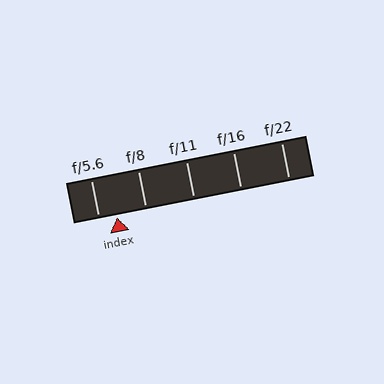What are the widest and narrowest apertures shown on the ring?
The widest aperture shown is f/5.6 and the narrowest is f/22.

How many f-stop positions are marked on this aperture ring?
There are 5 f-stop positions marked.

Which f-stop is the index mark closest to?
The index mark is closest to f/5.6.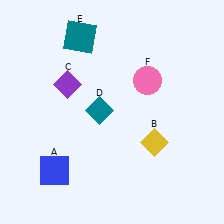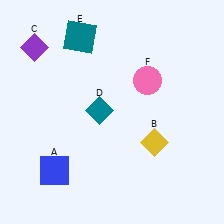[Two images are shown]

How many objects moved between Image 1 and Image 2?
1 object moved between the two images.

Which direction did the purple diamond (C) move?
The purple diamond (C) moved up.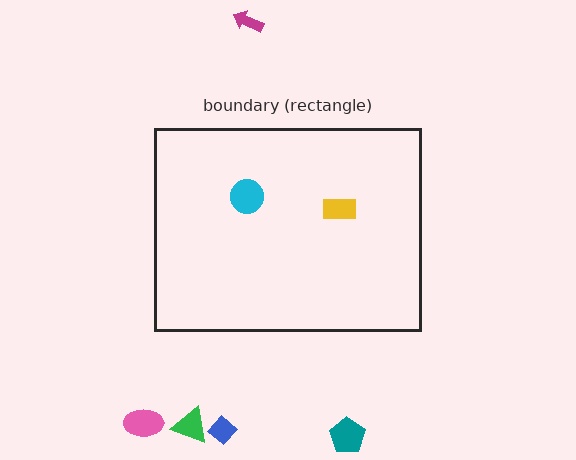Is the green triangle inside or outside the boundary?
Outside.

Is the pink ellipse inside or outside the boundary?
Outside.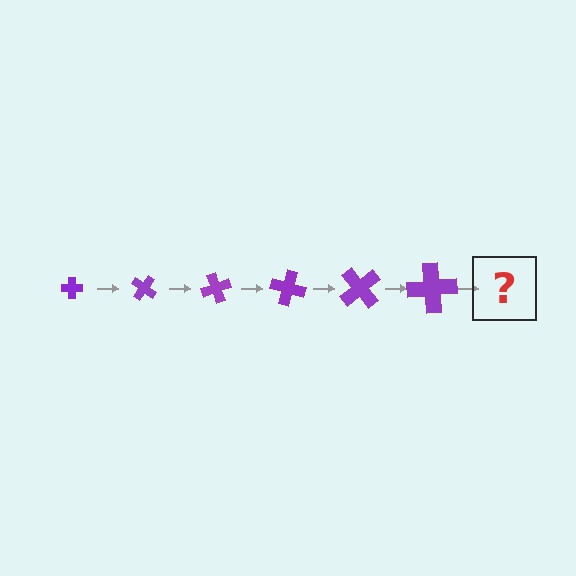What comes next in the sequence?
The next element should be a cross, larger than the previous one and rotated 210 degrees from the start.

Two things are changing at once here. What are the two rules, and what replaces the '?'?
The two rules are that the cross grows larger each step and it rotates 35 degrees each step. The '?' should be a cross, larger than the previous one and rotated 210 degrees from the start.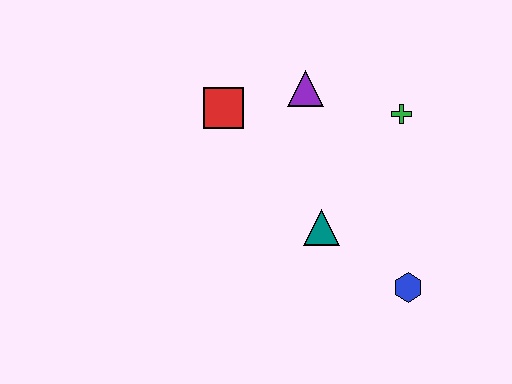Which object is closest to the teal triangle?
The blue hexagon is closest to the teal triangle.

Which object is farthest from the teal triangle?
The red square is farthest from the teal triangle.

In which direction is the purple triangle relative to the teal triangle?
The purple triangle is above the teal triangle.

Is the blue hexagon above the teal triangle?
No